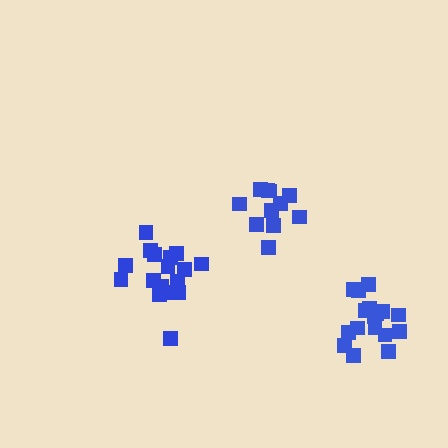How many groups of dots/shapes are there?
There are 3 groups.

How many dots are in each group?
Group 1: 11 dots, Group 2: 17 dots, Group 3: 17 dots (45 total).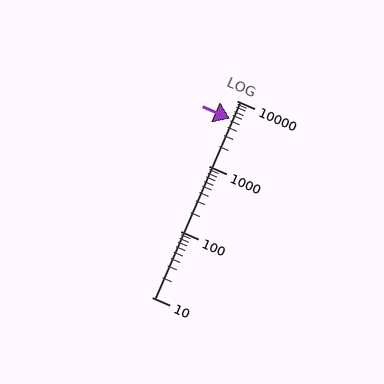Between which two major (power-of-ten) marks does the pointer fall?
The pointer is between 1000 and 10000.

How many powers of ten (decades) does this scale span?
The scale spans 3 decades, from 10 to 10000.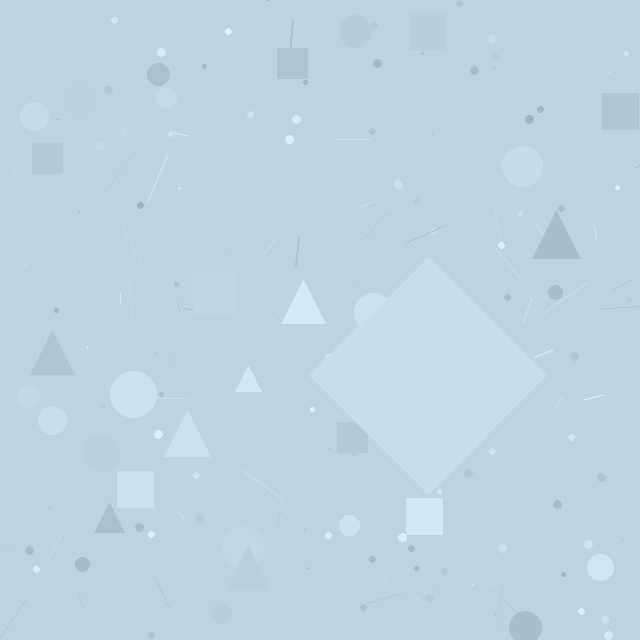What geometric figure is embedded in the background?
A diamond is embedded in the background.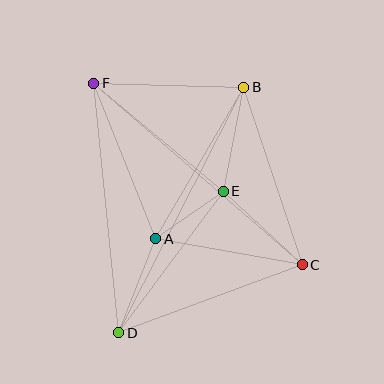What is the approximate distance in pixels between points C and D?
The distance between C and D is approximately 196 pixels.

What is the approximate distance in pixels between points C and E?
The distance between C and E is approximately 108 pixels.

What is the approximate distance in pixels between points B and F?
The distance between B and F is approximately 150 pixels.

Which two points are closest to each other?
Points A and E are closest to each other.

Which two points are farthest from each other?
Points C and F are farthest from each other.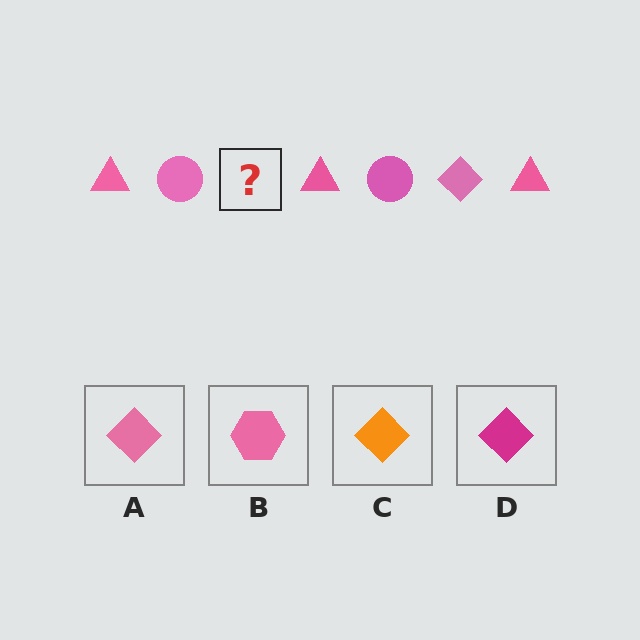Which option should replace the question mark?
Option A.